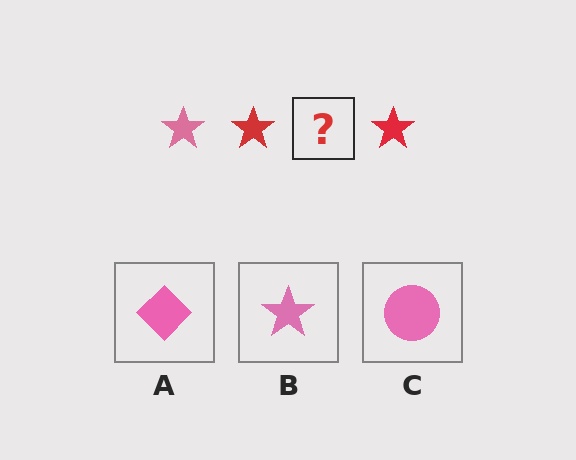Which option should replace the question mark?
Option B.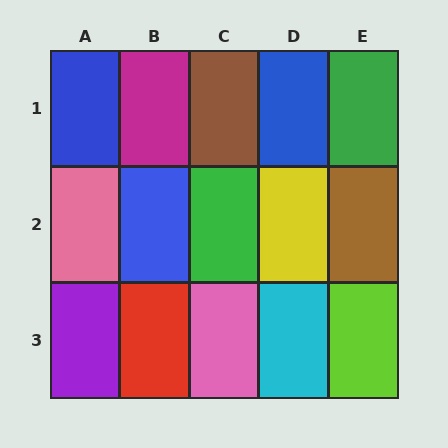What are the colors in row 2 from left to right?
Pink, blue, green, yellow, brown.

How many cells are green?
2 cells are green.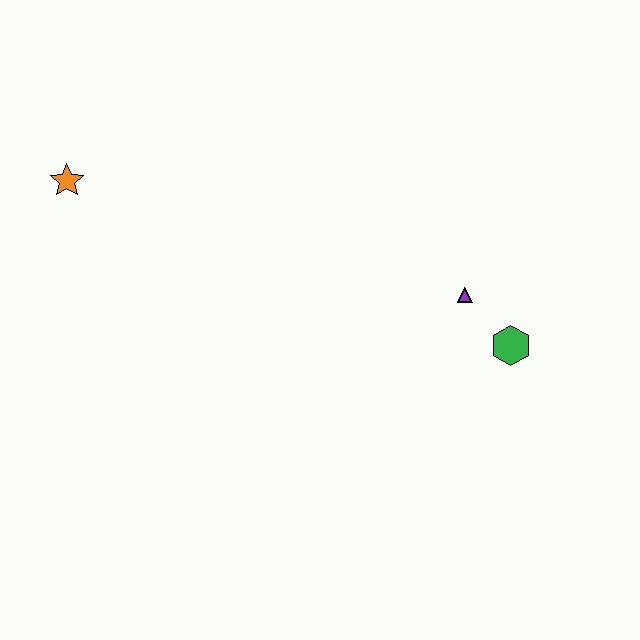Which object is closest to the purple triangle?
The green hexagon is closest to the purple triangle.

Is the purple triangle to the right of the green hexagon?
No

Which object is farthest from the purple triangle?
The orange star is farthest from the purple triangle.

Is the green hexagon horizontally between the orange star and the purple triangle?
No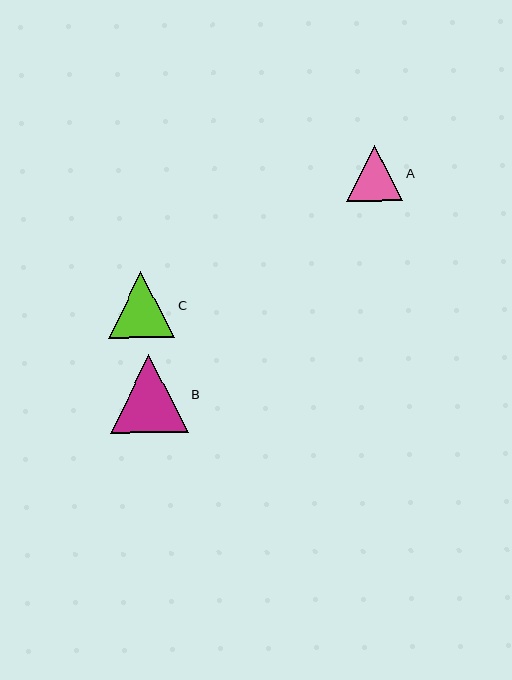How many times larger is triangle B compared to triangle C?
Triangle B is approximately 1.2 times the size of triangle C.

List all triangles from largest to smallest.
From largest to smallest: B, C, A.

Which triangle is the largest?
Triangle B is the largest with a size of approximately 78 pixels.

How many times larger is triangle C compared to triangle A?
Triangle C is approximately 1.2 times the size of triangle A.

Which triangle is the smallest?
Triangle A is the smallest with a size of approximately 56 pixels.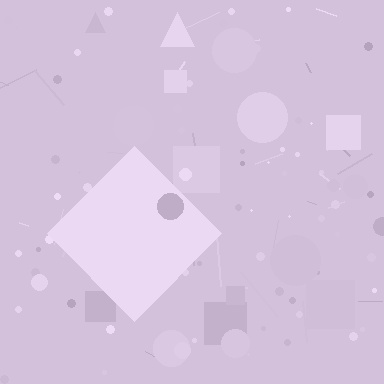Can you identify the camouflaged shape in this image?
The camouflaged shape is a diamond.